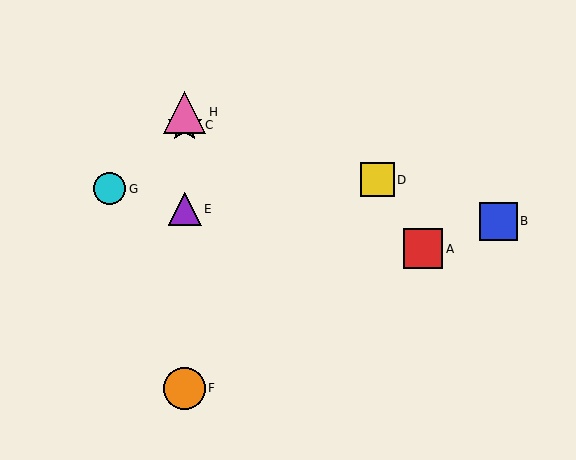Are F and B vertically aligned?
No, F is at x≈185 and B is at x≈498.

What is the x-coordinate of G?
Object G is at x≈109.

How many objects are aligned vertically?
4 objects (C, E, F, H) are aligned vertically.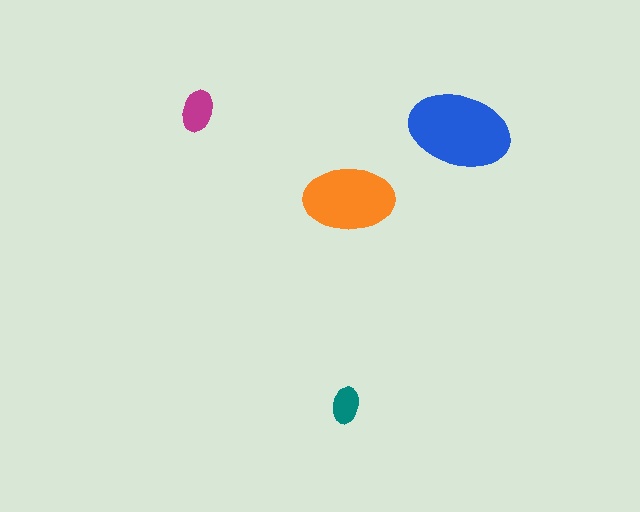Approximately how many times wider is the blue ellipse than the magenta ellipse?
About 2.5 times wider.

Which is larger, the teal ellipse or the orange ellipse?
The orange one.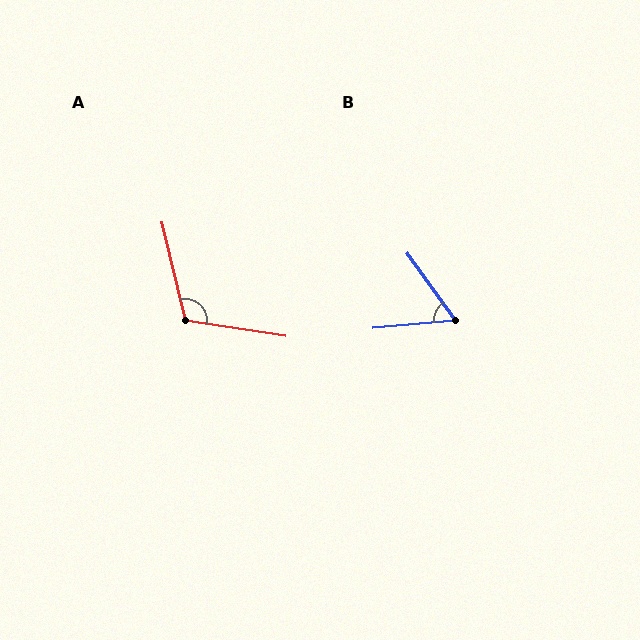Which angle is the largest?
A, at approximately 112 degrees.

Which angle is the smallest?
B, at approximately 60 degrees.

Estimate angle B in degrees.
Approximately 60 degrees.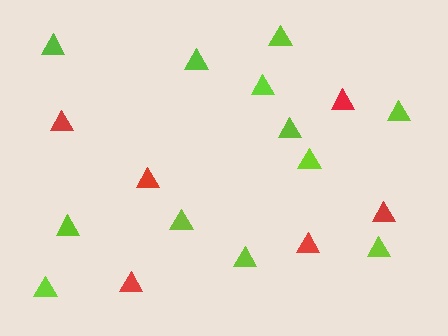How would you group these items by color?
There are 2 groups: one group of red triangles (6) and one group of lime triangles (12).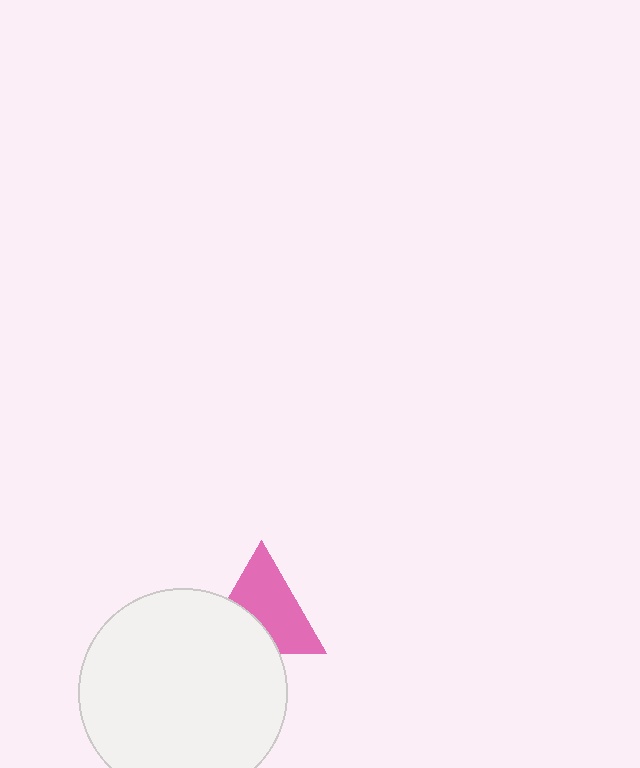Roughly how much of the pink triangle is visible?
About half of it is visible (roughly 64%).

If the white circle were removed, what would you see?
You would see the complete pink triangle.